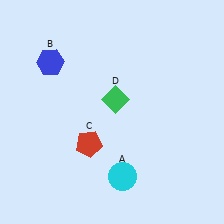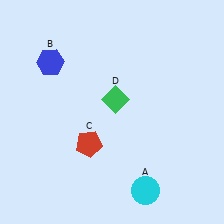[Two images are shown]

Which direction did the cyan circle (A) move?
The cyan circle (A) moved right.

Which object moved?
The cyan circle (A) moved right.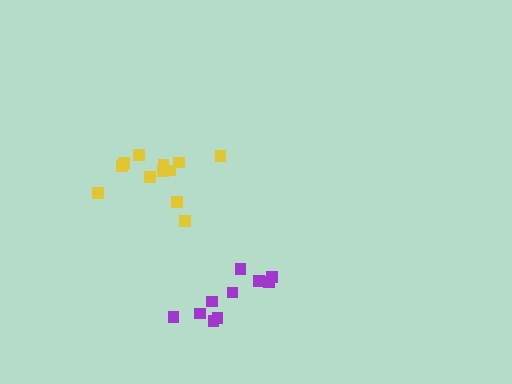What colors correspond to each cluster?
The clusters are colored: purple, yellow.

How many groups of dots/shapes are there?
There are 2 groups.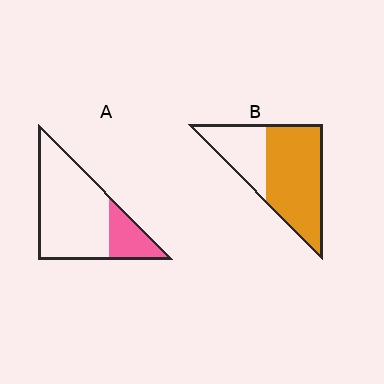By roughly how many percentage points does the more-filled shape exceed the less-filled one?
By roughly 45 percentage points (B over A).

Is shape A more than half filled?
No.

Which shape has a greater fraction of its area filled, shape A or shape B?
Shape B.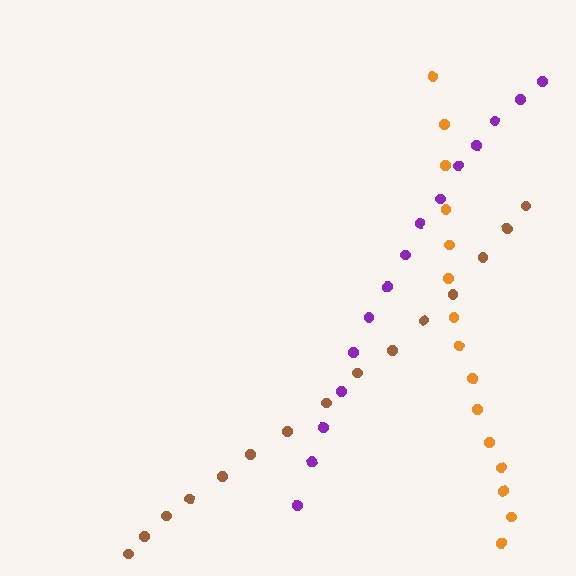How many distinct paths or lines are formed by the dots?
There are 3 distinct paths.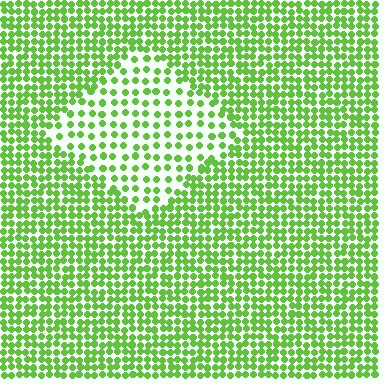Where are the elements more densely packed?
The elements are more densely packed outside the diamond boundary.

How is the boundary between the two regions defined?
The boundary is defined by a change in element density (approximately 2.0x ratio). All elements are the same color, size, and shape.